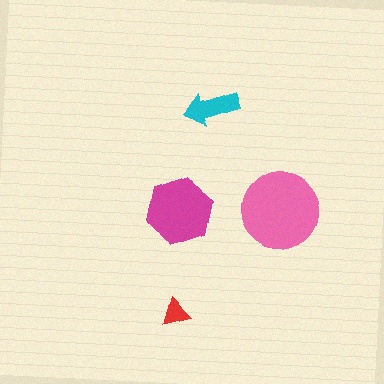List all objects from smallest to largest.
The red triangle, the cyan arrow, the magenta hexagon, the pink circle.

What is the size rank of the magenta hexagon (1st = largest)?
2nd.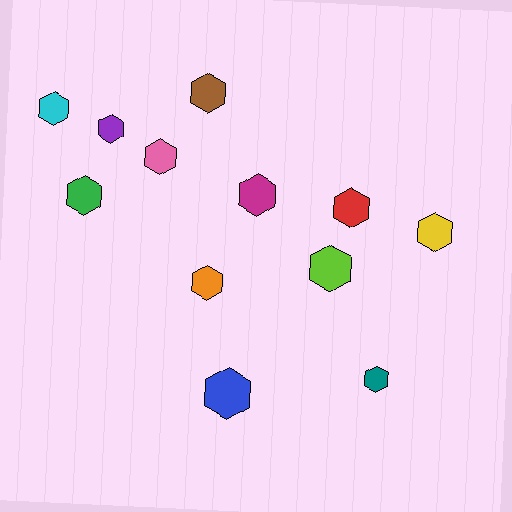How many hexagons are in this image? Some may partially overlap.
There are 12 hexagons.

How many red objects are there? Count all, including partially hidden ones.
There is 1 red object.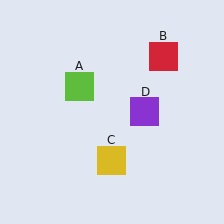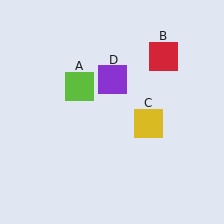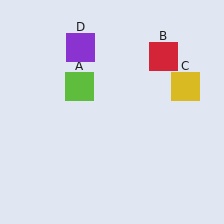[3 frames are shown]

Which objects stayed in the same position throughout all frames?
Lime square (object A) and red square (object B) remained stationary.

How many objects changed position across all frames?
2 objects changed position: yellow square (object C), purple square (object D).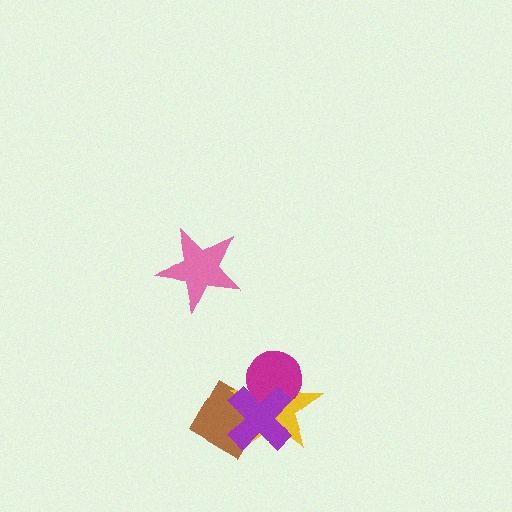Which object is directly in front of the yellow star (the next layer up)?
The magenta circle is directly in front of the yellow star.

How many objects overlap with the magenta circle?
2 objects overlap with the magenta circle.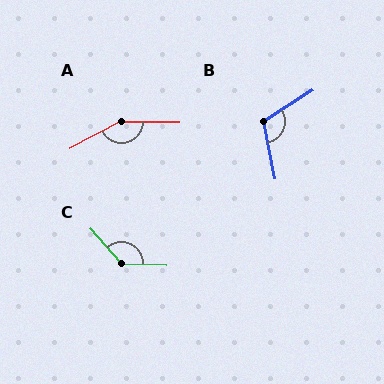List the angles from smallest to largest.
B (112°), C (134°), A (151°).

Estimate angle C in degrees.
Approximately 134 degrees.